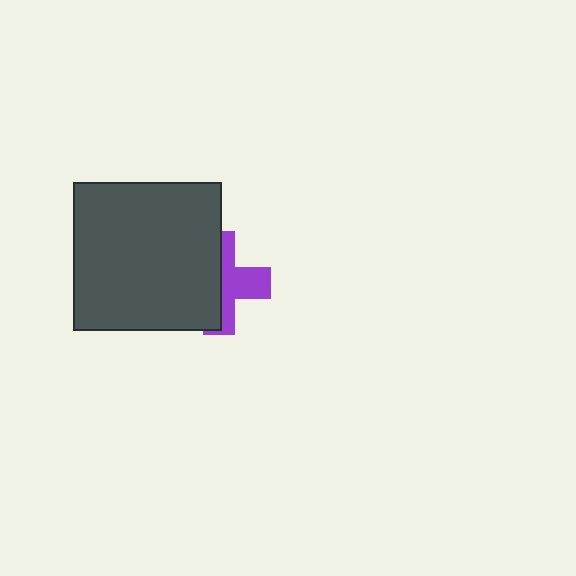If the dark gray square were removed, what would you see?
You would see the complete purple cross.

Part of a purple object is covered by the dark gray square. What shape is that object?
It is a cross.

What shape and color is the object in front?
The object in front is a dark gray square.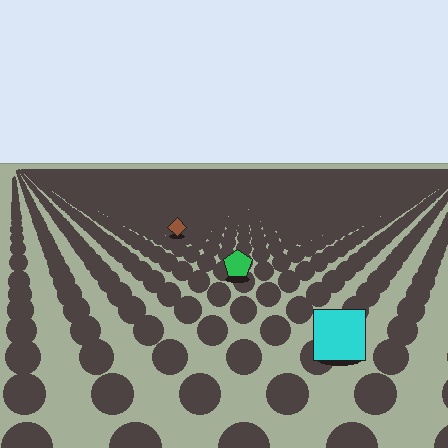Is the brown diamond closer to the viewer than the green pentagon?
No. The green pentagon is closer — you can tell from the texture gradient: the ground texture is coarser near it.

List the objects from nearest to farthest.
From nearest to farthest: the cyan square, the green pentagon, the brown diamond.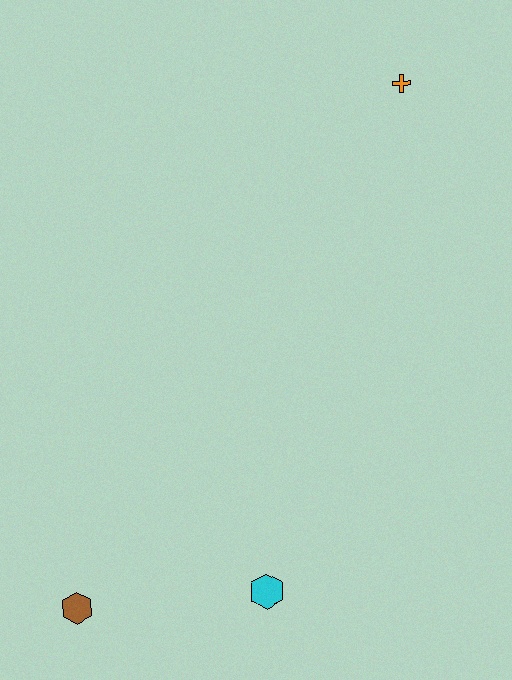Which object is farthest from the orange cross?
The brown hexagon is farthest from the orange cross.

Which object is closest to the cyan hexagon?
The brown hexagon is closest to the cyan hexagon.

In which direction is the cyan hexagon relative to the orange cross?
The cyan hexagon is below the orange cross.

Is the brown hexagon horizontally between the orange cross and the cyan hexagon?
No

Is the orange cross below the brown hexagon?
No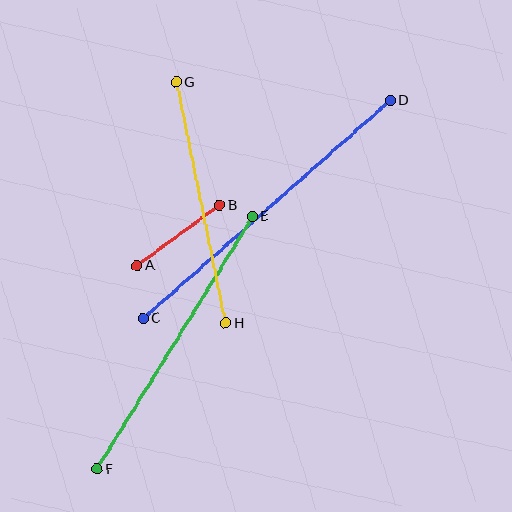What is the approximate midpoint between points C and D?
The midpoint is at approximately (267, 210) pixels.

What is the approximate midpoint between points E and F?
The midpoint is at approximately (175, 343) pixels.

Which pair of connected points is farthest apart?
Points C and D are farthest apart.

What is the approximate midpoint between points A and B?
The midpoint is at approximately (178, 236) pixels.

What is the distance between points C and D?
The distance is approximately 330 pixels.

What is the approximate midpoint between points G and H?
The midpoint is at approximately (201, 203) pixels.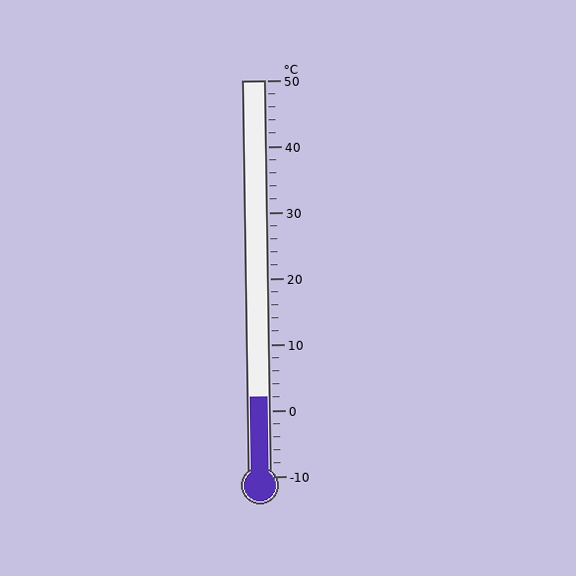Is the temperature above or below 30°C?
The temperature is below 30°C.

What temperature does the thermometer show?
The thermometer shows approximately 2°C.